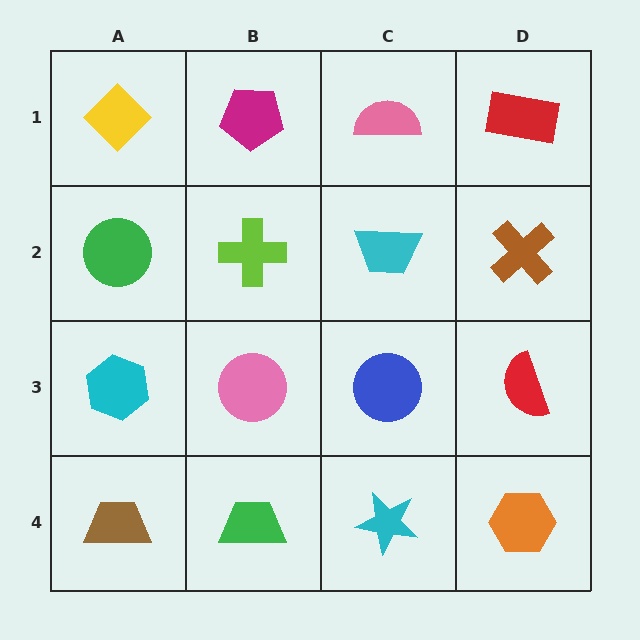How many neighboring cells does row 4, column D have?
2.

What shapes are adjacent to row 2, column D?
A red rectangle (row 1, column D), a red semicircle (row 3, column D), a cyan trapezoid (row 2, column C).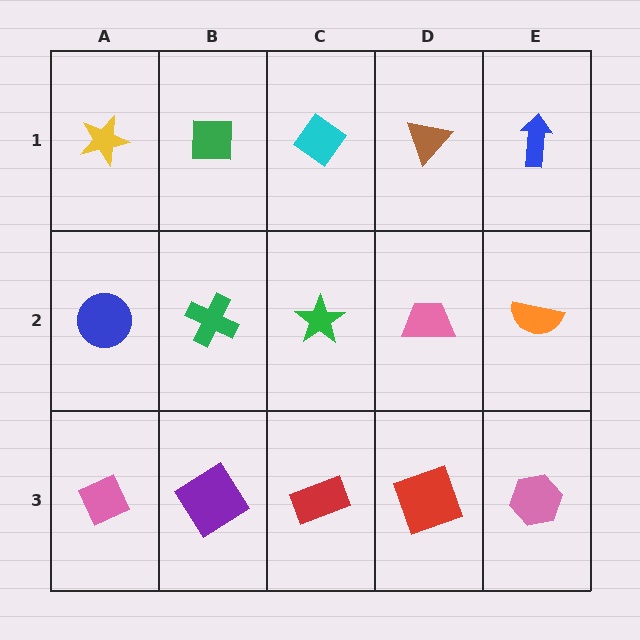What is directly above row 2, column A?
A yellow star.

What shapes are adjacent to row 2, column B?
A green square (row 1, column B), a purple diamond (row 3, column B), a blue circle (row 2, column A), a green star (row 2, column C).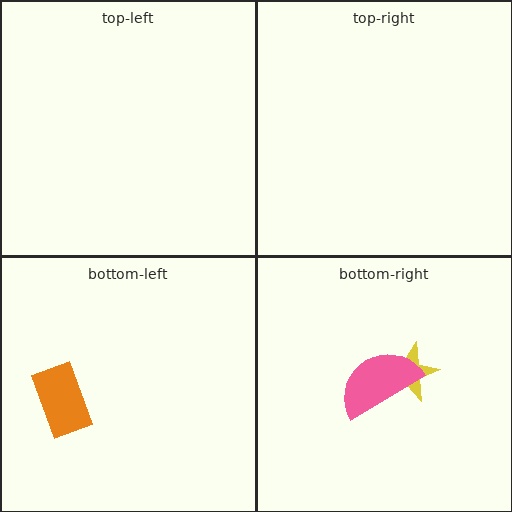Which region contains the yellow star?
The bottom-right region.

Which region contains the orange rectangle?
The bottom-left region.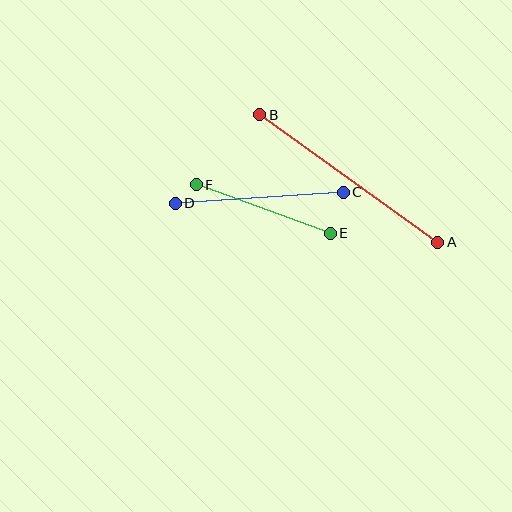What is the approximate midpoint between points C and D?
The midpoint is at approximately (259, 198) pixels.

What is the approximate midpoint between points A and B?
The midpoint is at approximately (349, 178) pixels.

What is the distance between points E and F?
The distance is approximately 142 pixels.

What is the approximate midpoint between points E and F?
The midpoint is at approximately (263, 209) pixels.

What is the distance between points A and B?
The distance is approximately 219 pixels.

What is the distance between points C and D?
The distance is approximately 169 pixels.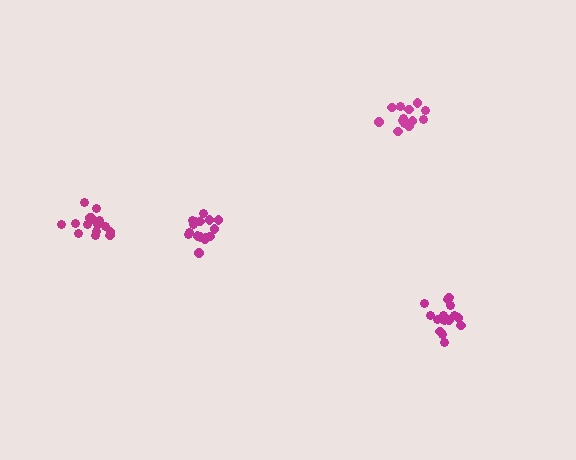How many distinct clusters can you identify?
There are 4 distinct clusters.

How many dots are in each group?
Group 1: 16 dots, Group 2: 13 dots, Group 3: 16 dots, Group 4: 17 dots (62 total).